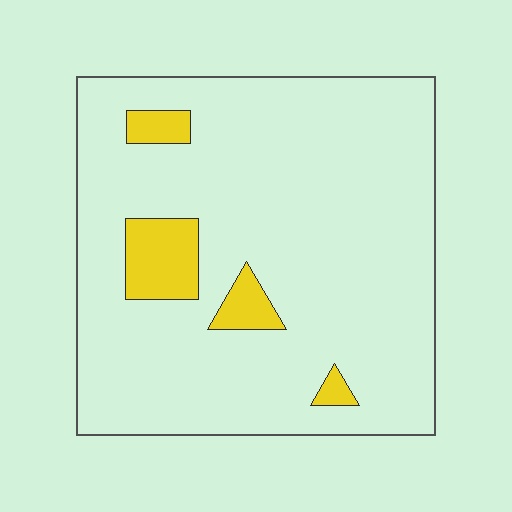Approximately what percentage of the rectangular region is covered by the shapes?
Approximately 10%.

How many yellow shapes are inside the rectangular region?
4.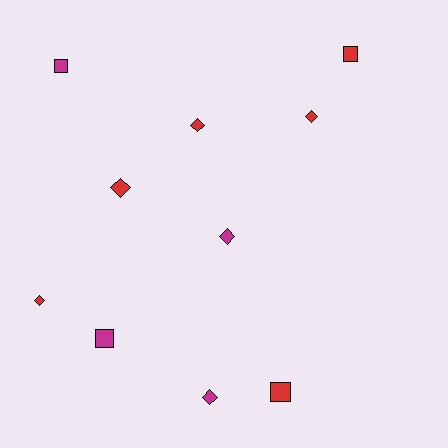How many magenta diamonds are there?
There are 2 magenta diamonds.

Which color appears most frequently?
Red, with 6 objects.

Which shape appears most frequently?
Diamond, with 6 objects.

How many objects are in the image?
There are 10 objects.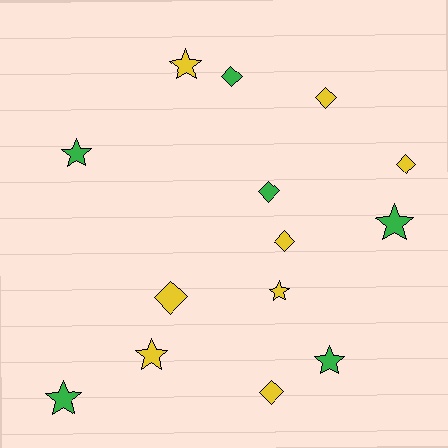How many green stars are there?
There are 4 green stars.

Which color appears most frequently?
Yellow, with 8 objects.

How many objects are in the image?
There are 14 objects.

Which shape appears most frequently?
Star, with 7 objects.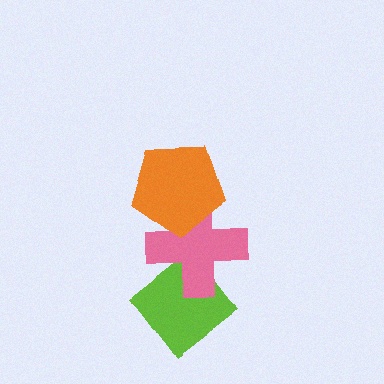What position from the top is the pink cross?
The pink cross is 2nd from the top.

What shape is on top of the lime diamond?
The pink cross is on top of the lime diamond.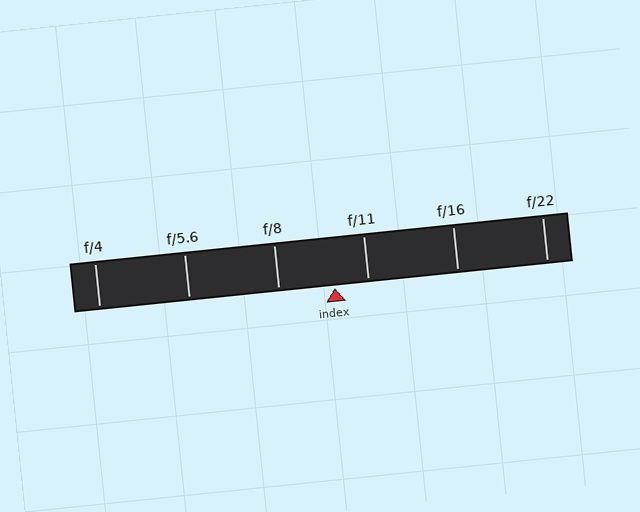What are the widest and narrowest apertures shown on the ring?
The widest aperture shown is f/4 and the narrowest is f/22.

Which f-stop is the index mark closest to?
The index mark is closest to f/11.